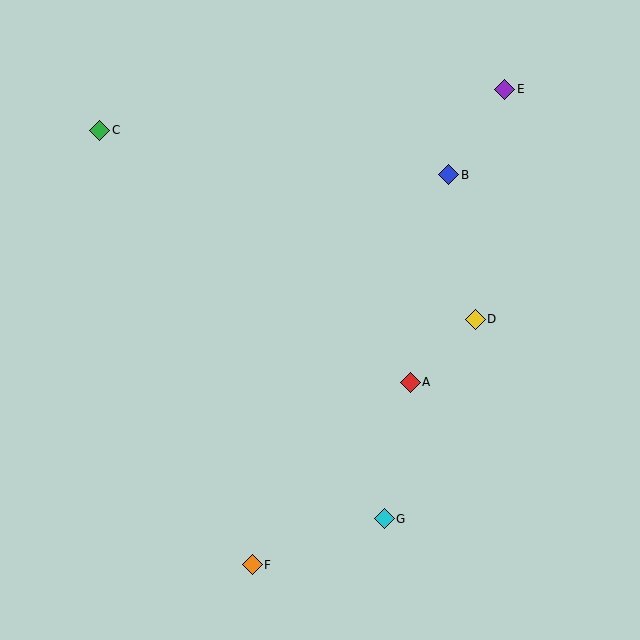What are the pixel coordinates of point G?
Point G is at (384, 519).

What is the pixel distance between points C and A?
The distance between C and A is 400 pixels.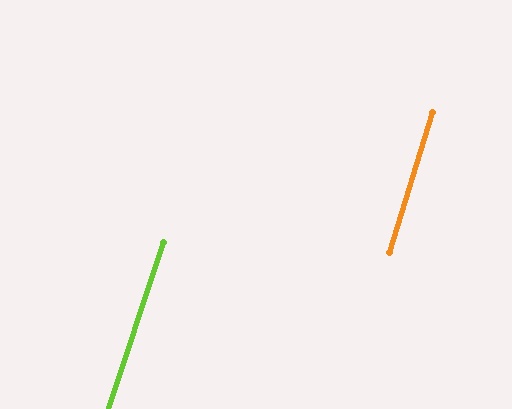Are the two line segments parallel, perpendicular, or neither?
Parallel — their directions differ by only 1.3°.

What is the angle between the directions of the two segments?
Approximately 1 degree.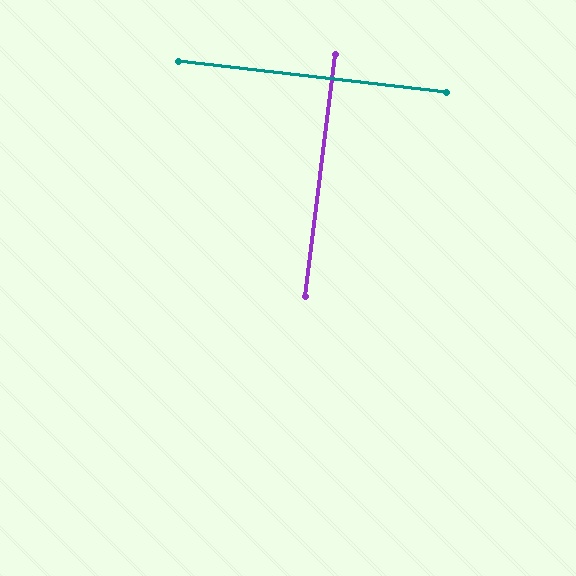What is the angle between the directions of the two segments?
Approximately 90 degrees.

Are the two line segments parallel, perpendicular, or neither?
Perpendicular — they meet at approximately 90°.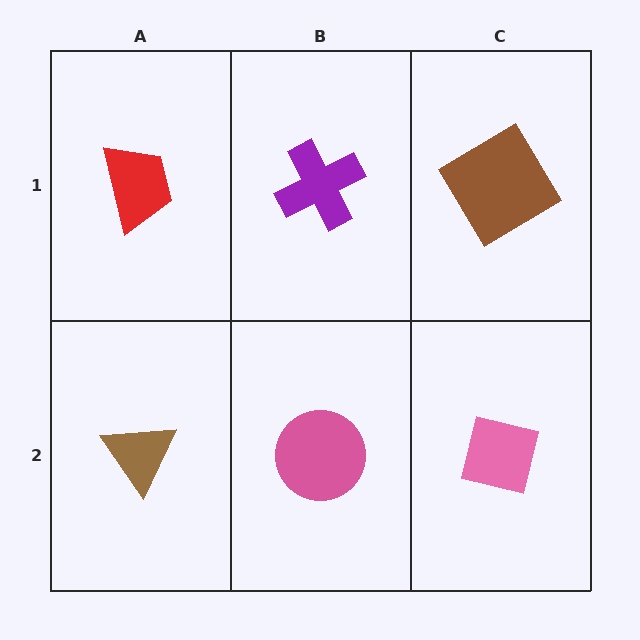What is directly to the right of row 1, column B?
A brown diamond.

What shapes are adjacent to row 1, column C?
A pink square (row 2, column C), a purple cross (row 1, column B).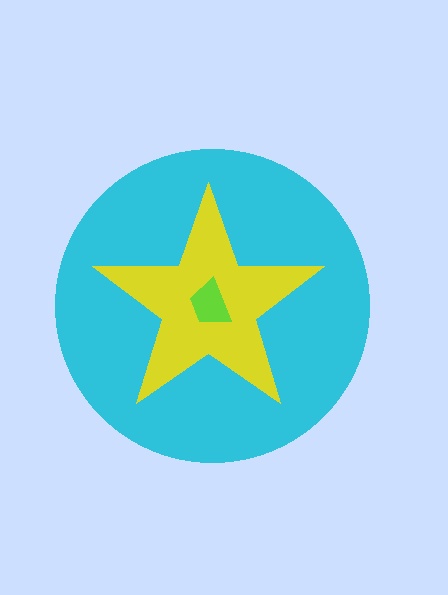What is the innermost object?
The lime trapezoid.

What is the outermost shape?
The cyan circle.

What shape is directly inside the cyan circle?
The yellow star.